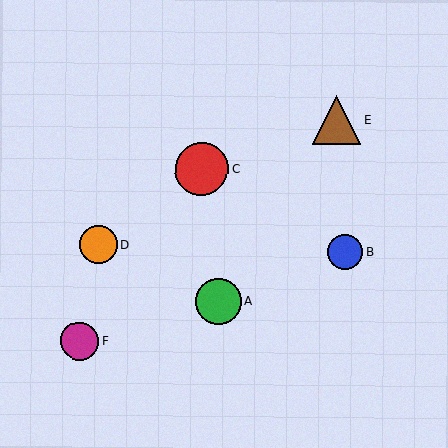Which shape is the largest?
The red circle (labeled C) is the largest.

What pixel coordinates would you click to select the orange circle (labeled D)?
Click at (98, 244) to select the orange circle D.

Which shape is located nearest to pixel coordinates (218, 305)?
The green circle (labeled A) at (219, 301) is nearest to that location.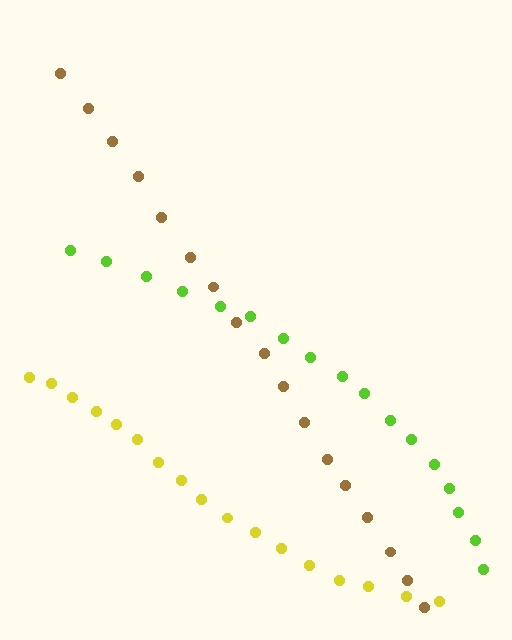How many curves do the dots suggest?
There are 3 distinct paths.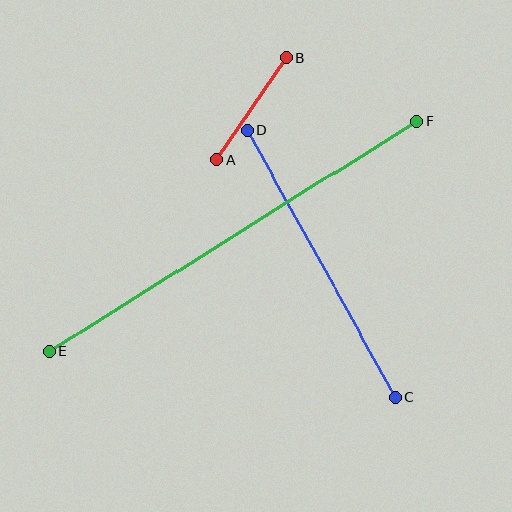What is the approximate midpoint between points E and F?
The midpoint is at approximately (233, 236) pixels.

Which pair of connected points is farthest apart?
Points E and F are farthest apart.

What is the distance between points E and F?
The distance is approximately 433 pixels.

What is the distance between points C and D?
The distance is approximately 306 pixels.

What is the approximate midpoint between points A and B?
The midpoint is at approximately (251, 109) pixels.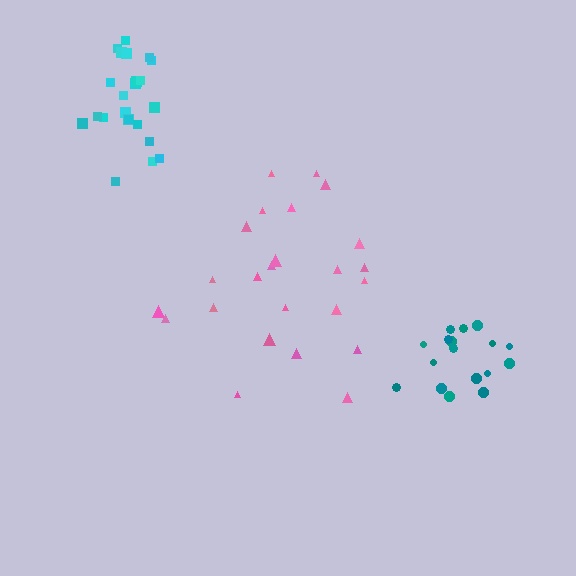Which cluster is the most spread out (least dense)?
Pink.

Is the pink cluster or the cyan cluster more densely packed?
Cyan.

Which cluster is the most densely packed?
Teal.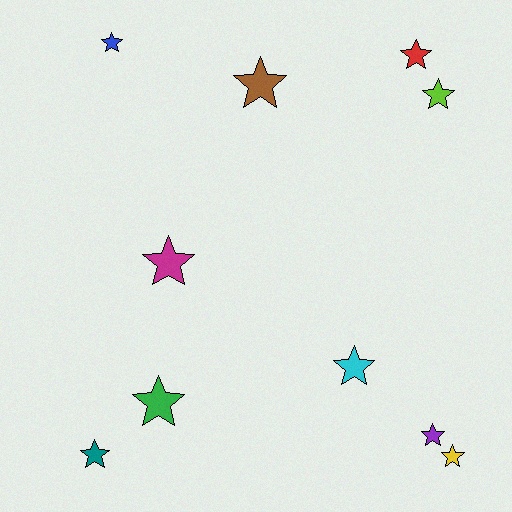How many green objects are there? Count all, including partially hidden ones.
There is 1 green object.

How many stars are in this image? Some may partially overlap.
There are 10 stars.